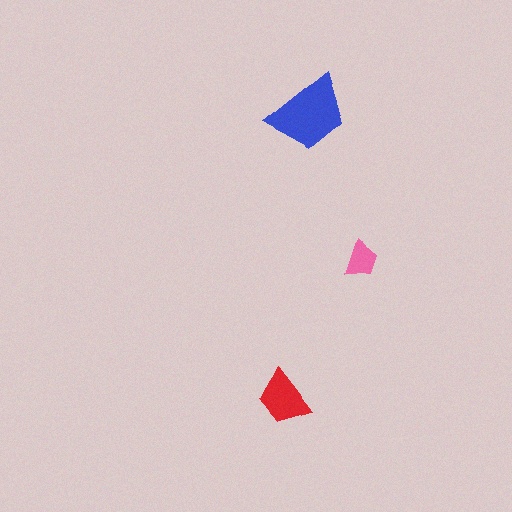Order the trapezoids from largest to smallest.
the blue one, the red one, the pink one.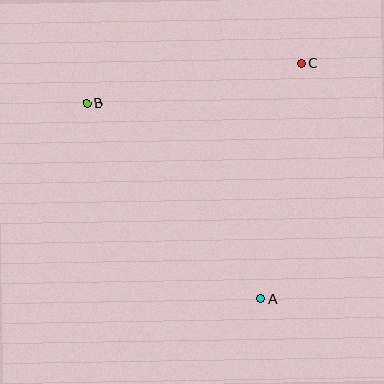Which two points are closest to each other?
Points B and C are closest to each other.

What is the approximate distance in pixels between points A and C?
The distance between A and C is approximately 238 pixels.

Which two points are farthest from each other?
Points A and B are farthest from each other.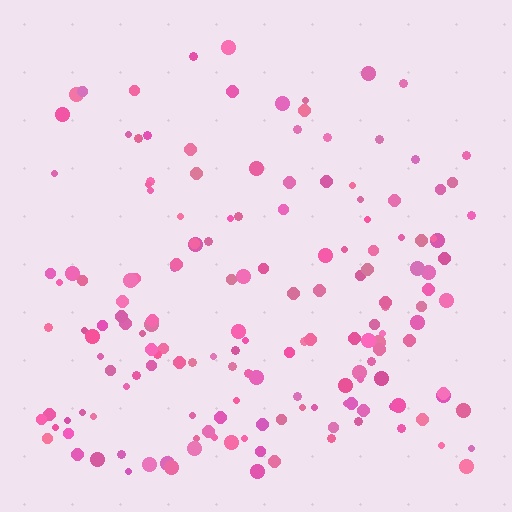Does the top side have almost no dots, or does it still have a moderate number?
Still a moderate number, just noticeably fewer than the bottom.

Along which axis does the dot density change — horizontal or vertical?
Vertical.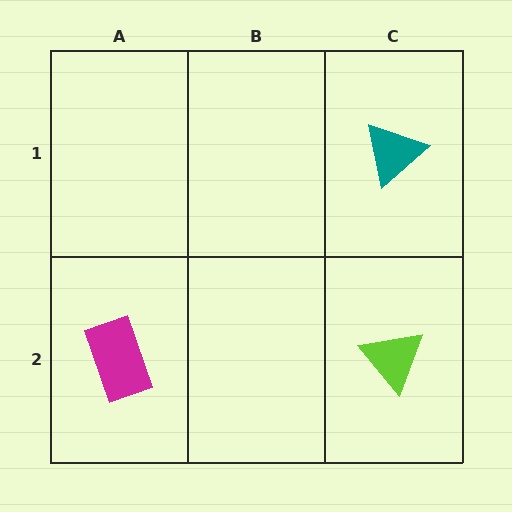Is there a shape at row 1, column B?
No, that cell is empty.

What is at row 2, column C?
A lime triangle.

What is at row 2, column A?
A magenta rectangle.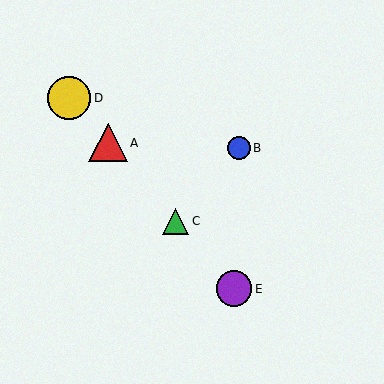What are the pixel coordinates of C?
Object C is at (176, 221).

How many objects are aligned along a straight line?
4 objects (A, C, D, E) are aligned along a straight line.